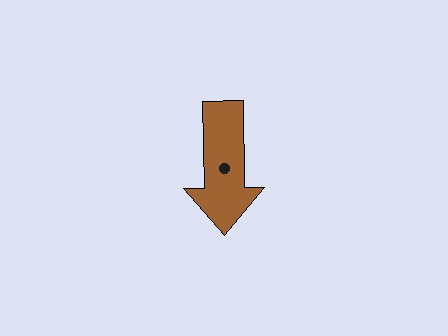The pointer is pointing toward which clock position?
Roughly 6 o'clock.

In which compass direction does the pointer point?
South.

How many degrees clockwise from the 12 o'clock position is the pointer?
Approximately 179 degrees.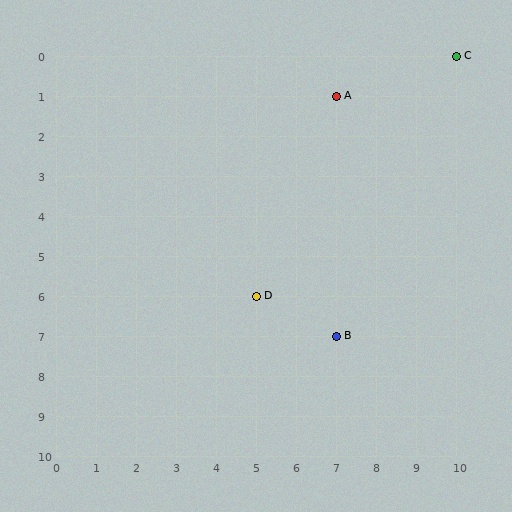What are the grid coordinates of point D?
Point D is at grid coordinates (5, 6).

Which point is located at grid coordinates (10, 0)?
Point C is at (10, 0).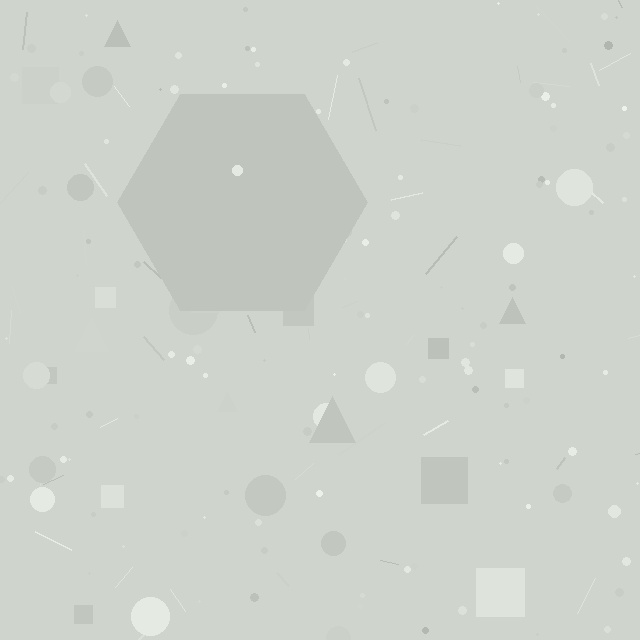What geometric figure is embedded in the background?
A hexagon is embedded in the background.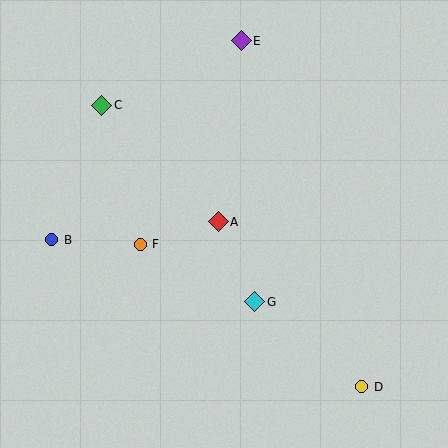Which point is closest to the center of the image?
Point A at (218, 222) is closest to the center.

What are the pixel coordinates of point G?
Point G is at (255, 302).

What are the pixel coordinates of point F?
Point F is at (140, 244).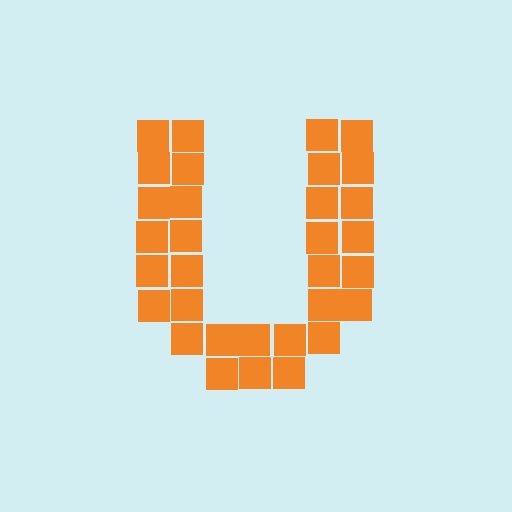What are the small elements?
The small elements are squares.